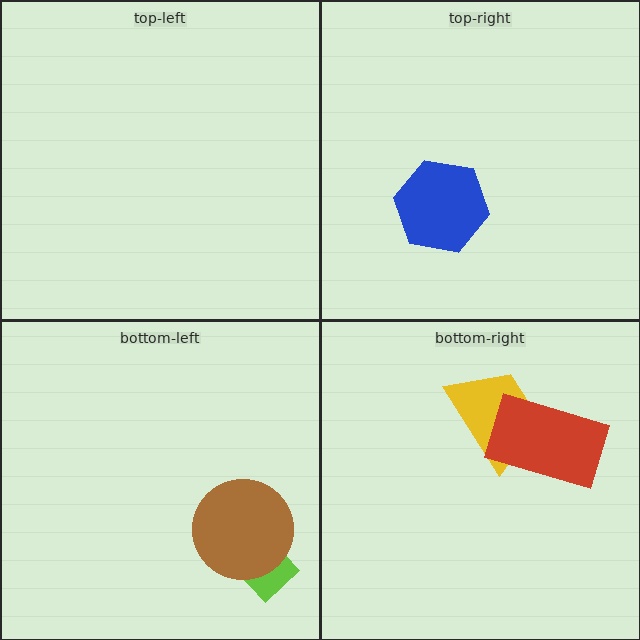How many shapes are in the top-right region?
1.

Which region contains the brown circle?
The bottom-left region.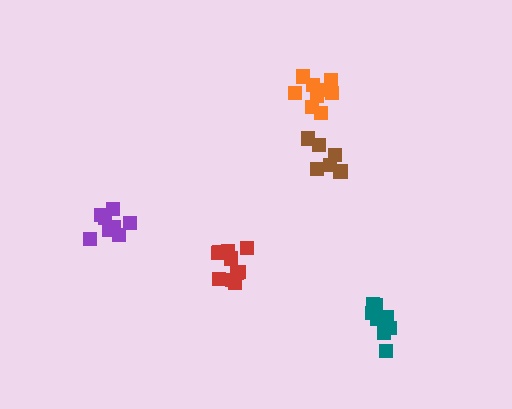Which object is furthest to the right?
The teal cluster is rightmost.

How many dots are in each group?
Group 1: 11 dots, Group 2: 8 dots, Group 3: 6 dots, Group 4: 10 dots, Group 5: 10 dots (45 total).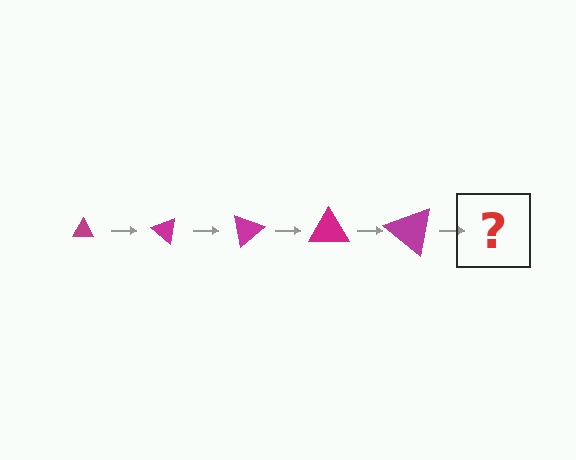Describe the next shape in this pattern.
It should be a triangle, larger than the previous one and rotated 200 degrees from the start.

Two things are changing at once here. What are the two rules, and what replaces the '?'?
The two rules are that the triangle grows larger each step and it rotates 40 degrees each step. The '?' should be a triangle, larger than the previous one and rotated 200 degrees from the start.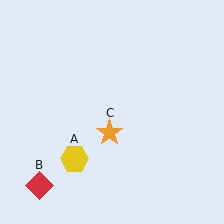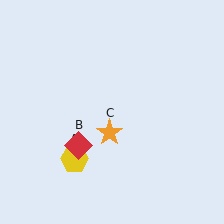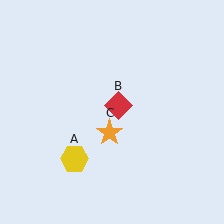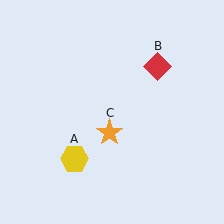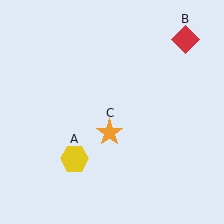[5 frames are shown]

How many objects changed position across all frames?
1 object changed position: red diamond (object B).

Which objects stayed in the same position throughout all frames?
Yellow hexagon (object A) and orange star (object C) remained stationary.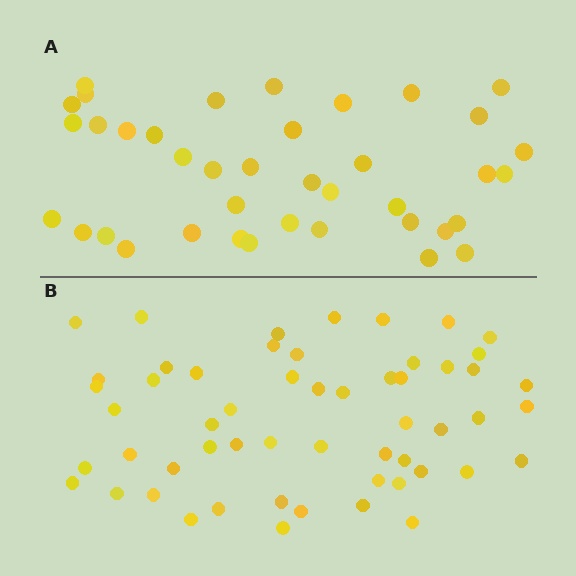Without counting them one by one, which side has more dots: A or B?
Region B (the bottom region) has more dots.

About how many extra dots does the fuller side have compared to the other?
Region B has approximately 15 more dots than region A.